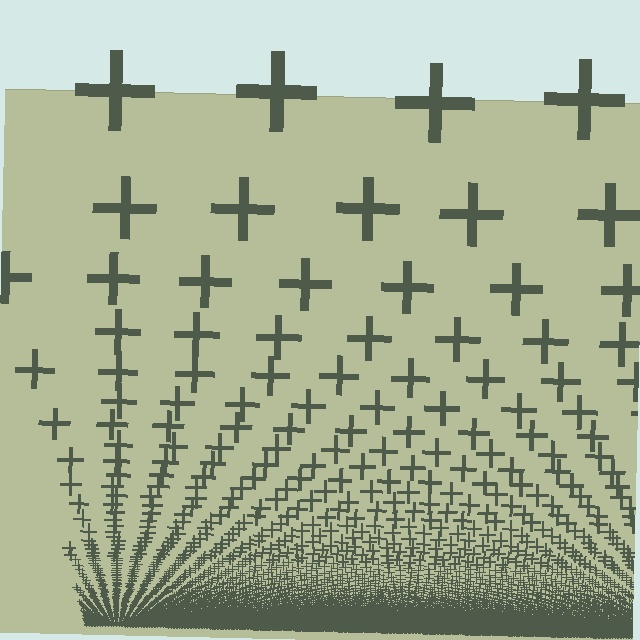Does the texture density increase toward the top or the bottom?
Density increases toward the bottom.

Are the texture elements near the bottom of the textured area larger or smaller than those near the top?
Smaller. The gradient is inverted — elements near the bottom are smaller and denser.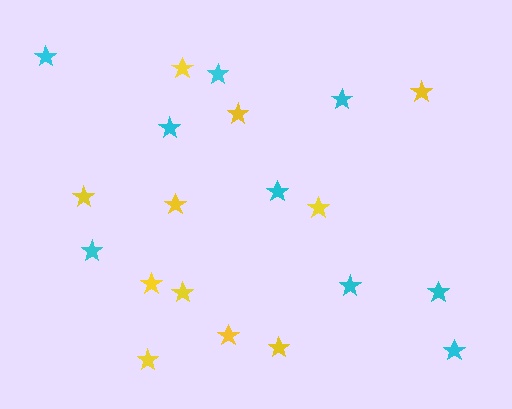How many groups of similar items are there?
There are 2 groups: one group of cyan stars (9) and one group of yellow stars (11).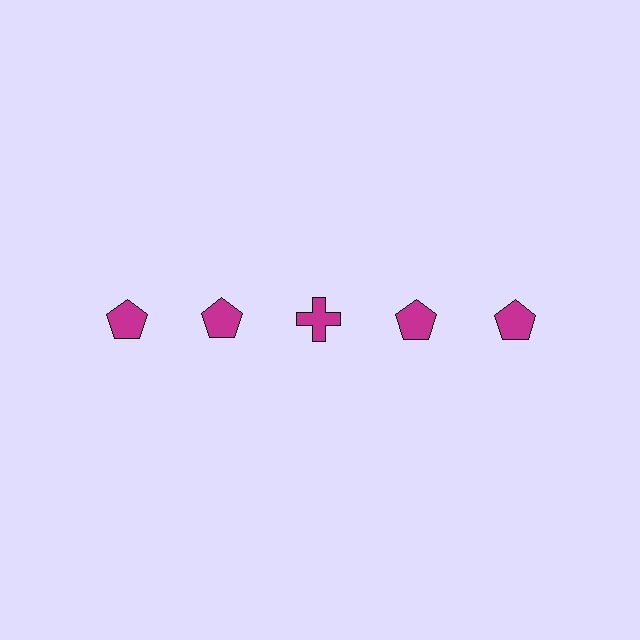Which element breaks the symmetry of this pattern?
The magenta cross in the top row, center column breaks the symmetry. All other shapes are magenta pentagons.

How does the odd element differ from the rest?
It has a different shape: cross instead of pentagon.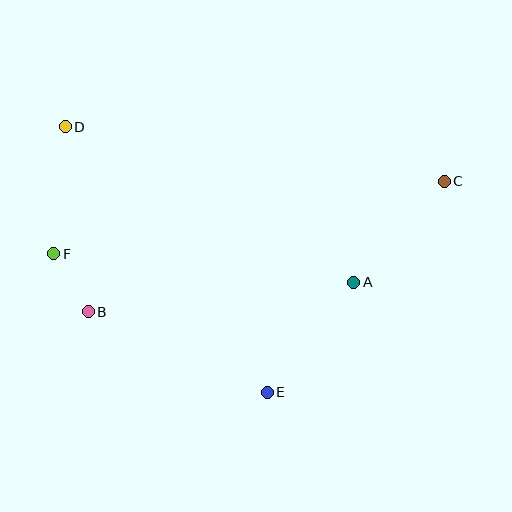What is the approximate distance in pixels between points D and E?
The distance between D and E is approximately 334 pixels.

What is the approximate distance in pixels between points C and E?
The distance between C and E is approximately 275 pixels.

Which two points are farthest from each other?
Points C and F are farthest from each other.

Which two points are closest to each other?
Points B and F are closest to each other.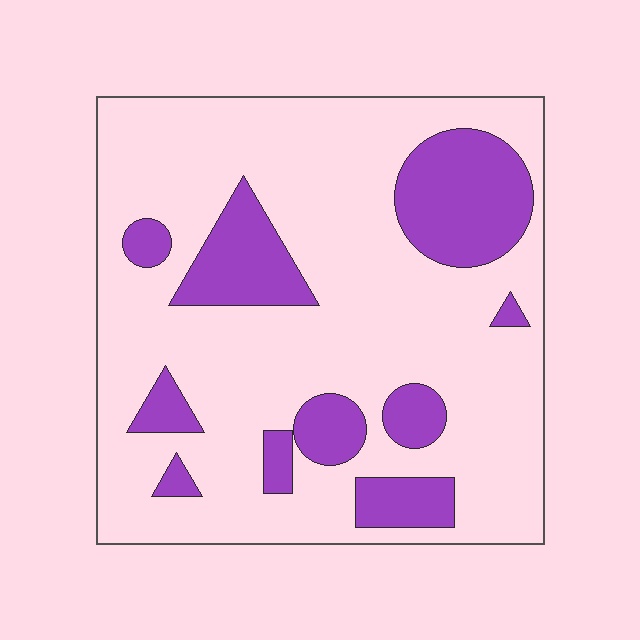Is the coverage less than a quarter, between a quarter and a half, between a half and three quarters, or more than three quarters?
Less than a quarter.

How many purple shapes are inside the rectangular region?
10.